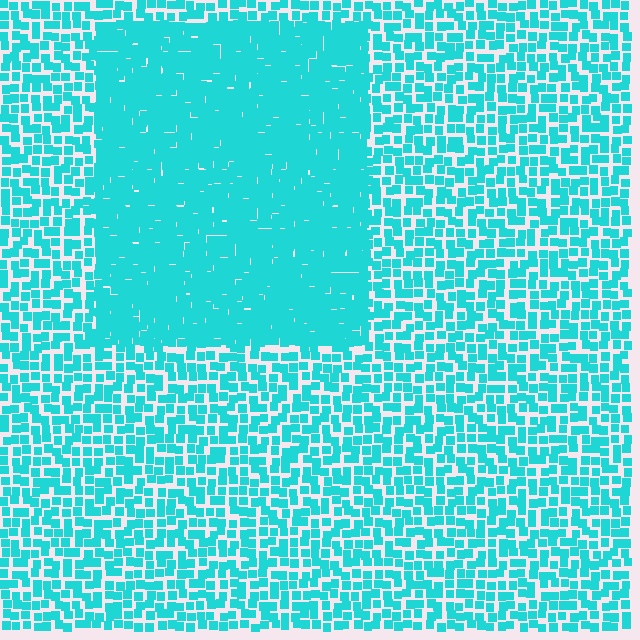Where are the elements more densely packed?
The elements are more densely packed inside the rectangle boundary.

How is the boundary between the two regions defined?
The boundary is defined by a change in element density (approximately 2.0x ratio). All elements are the same color, size, and shape.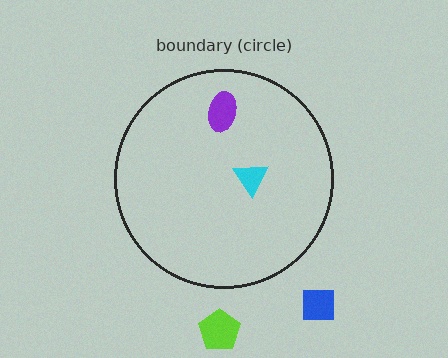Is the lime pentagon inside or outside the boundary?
Outside.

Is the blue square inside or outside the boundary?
Outside.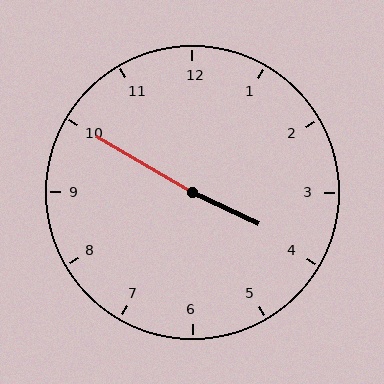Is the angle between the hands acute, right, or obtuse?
It is obtuse.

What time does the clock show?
3:50.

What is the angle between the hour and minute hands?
Approximately 175 degrees.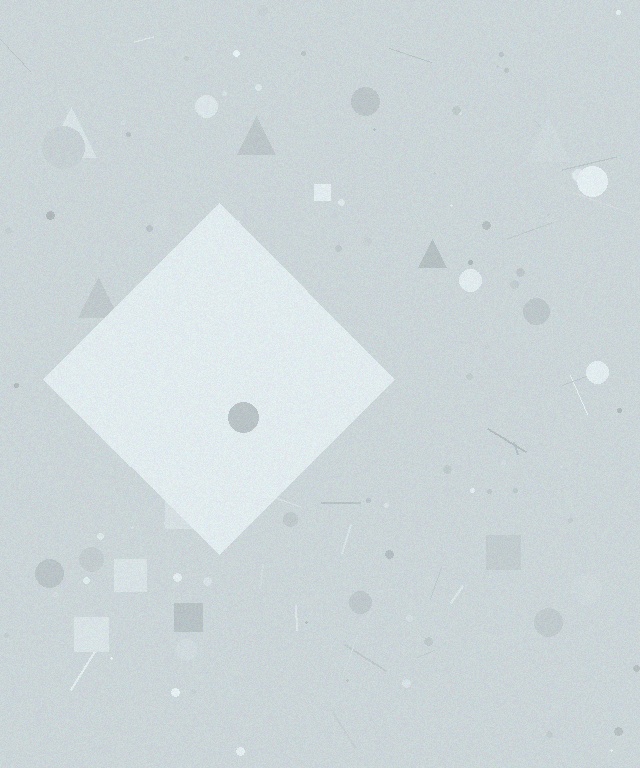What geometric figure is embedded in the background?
A diamond is embedded in the background.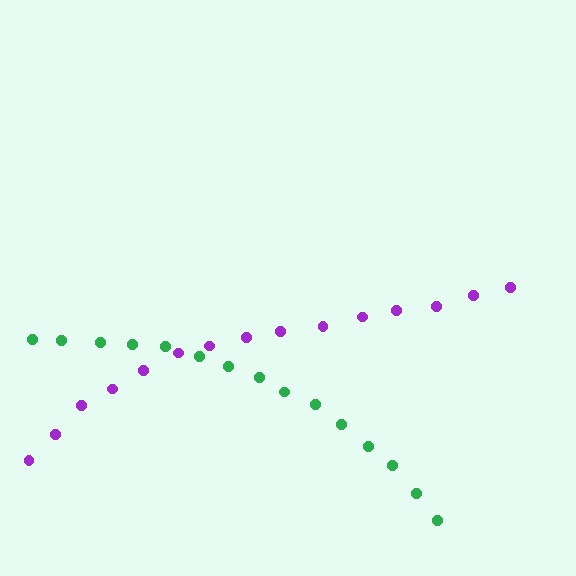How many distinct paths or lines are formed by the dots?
There are 2 distinct paths.